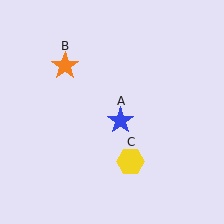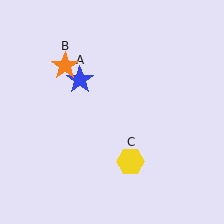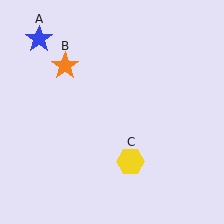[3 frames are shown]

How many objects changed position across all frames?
1 object changed position: blue star (object A).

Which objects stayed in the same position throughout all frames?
Orange star (object B) and yellow hexagon (object C) remained stationary.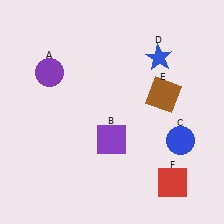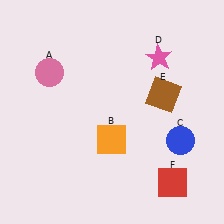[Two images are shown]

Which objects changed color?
A changed from purple to pink. B changed from purple to orange. D changed from blue to pink.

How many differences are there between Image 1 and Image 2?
There are 3 differences between the two images.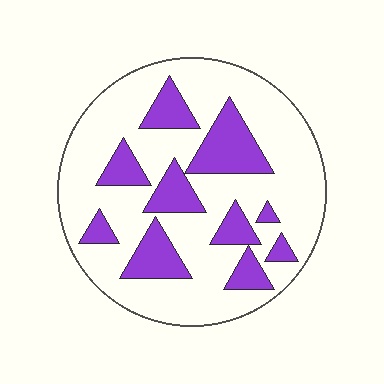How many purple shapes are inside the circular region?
10.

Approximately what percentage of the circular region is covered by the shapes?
Approximately 25%.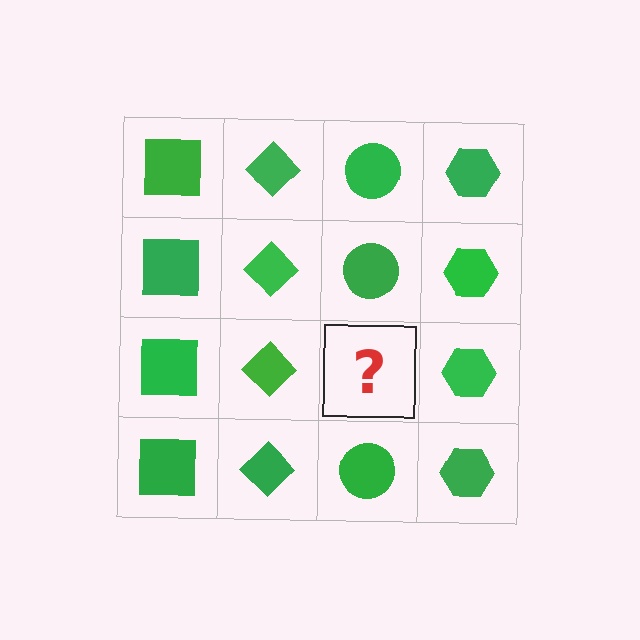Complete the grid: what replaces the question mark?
The question mark should be replaced with a green circle.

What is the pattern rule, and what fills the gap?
The rule is that each column has a consistent shape. The gap should be filled with a green circle.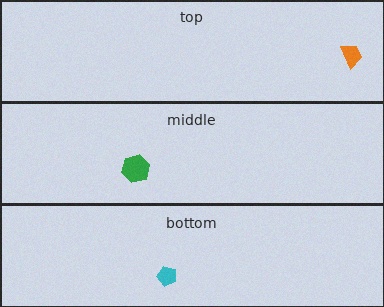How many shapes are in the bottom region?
1.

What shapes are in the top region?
The orange trapezoid.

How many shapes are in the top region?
1.